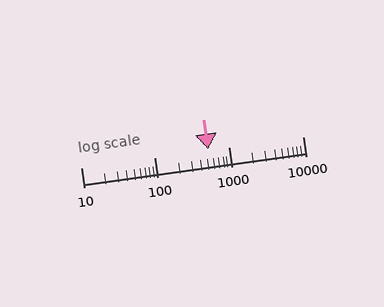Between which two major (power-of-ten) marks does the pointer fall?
The pointer is between 100 and 1000.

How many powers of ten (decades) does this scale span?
The scale spans 3 decades, from 10 to 10000.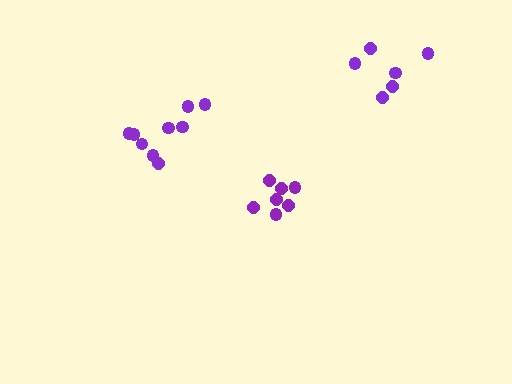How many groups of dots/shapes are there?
There are 3 groups.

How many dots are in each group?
Group 1: 7 dots, Group 2: 9 dots, Group 3: 6 dots (22 total).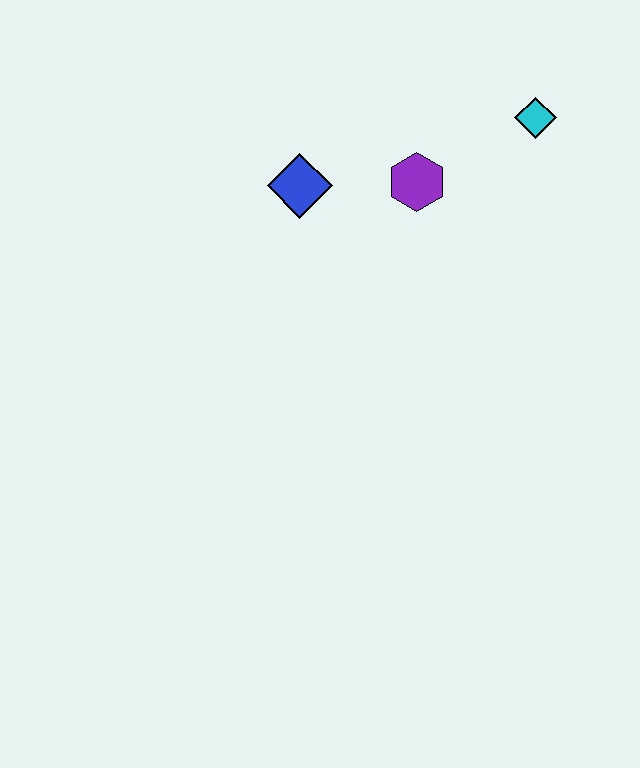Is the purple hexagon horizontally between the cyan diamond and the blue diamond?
Yes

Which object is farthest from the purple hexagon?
The cyan diamond is farthest from the purple hexagon.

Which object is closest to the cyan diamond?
The purple hexagon is closest to the cyan diamond.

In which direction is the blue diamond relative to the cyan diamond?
The blue diamond is to the left of the cyan diamond.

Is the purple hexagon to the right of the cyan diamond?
No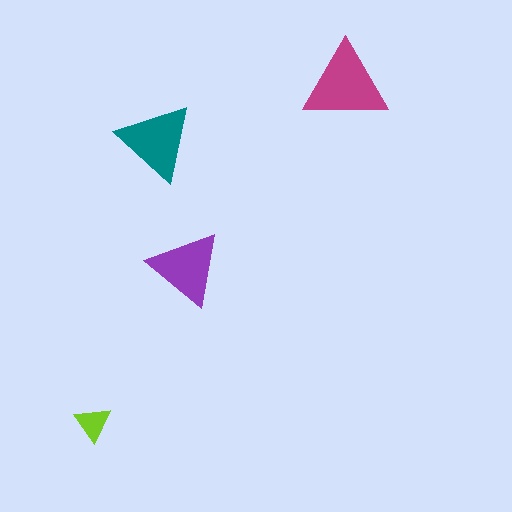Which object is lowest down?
The lime triangle is bottommost.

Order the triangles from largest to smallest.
the magenta one, the teal one, the purple one, the lime one.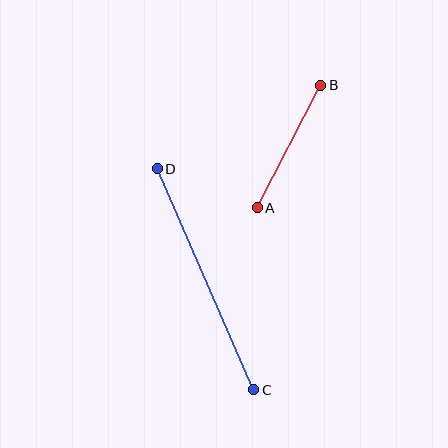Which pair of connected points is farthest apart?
Points C and D are farthest apart.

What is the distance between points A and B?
The distance is approximately 138 pixels.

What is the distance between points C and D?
The distance is approximately 241 pixels.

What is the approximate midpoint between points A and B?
The midpoint is at approximately (289, 146) pixels.